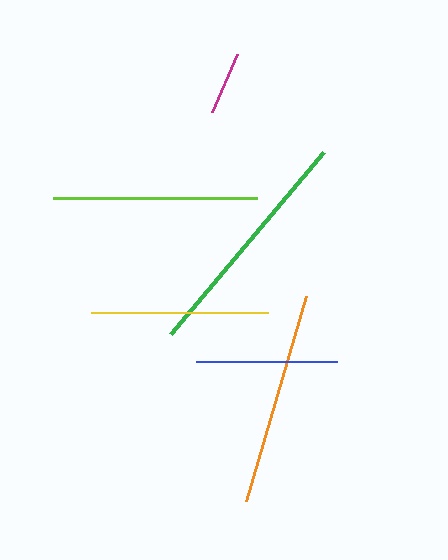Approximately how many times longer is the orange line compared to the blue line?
The orange line is approximately 1.5 times the length of the blue line.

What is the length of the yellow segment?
The yellow segment is approximately 176 pixels long.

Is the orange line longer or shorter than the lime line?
The orange line is longer than the lime line.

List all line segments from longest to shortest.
From longest to shortest: green, orange, lime, yellow, blue, magenta.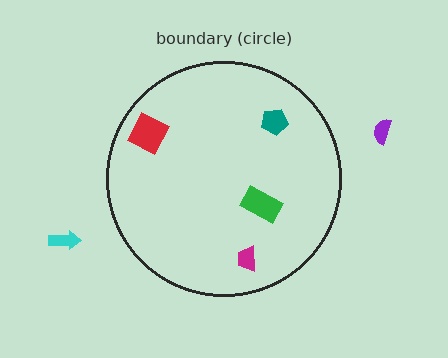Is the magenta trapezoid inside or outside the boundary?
Inside.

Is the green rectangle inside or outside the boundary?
Inside.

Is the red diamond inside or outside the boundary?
Inside.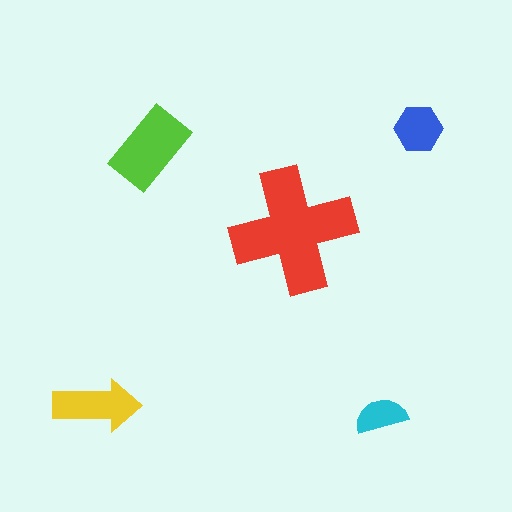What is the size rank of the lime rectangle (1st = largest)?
2nd.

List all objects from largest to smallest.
The red cross, the lime rectangle, the yellow arrow, the blue hexagon, the cyan semicircle.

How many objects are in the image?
There are 5 objects in the image.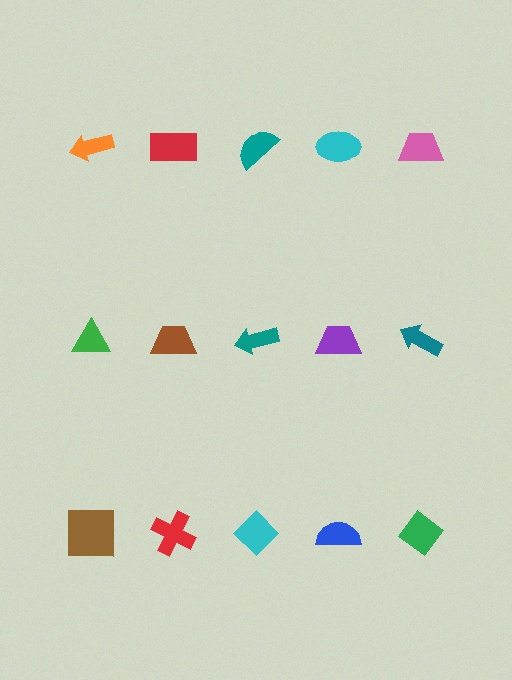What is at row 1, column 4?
A cyan ellipse.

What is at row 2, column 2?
A brown trapezoid.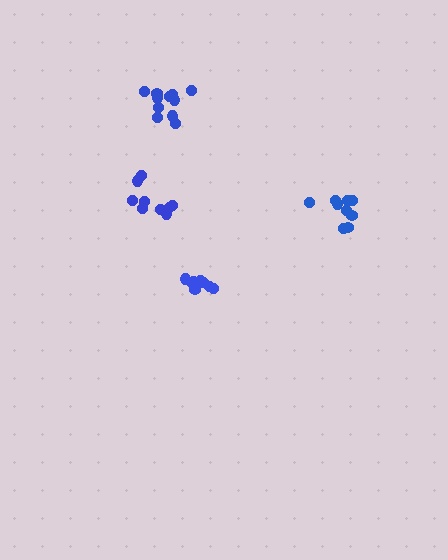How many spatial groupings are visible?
There are 4 spatial groupings.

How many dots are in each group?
Group 1: 9 dots, Group 2: 8 dots, Group 3: 9 dots, Group 4: 12 dots (38 total).